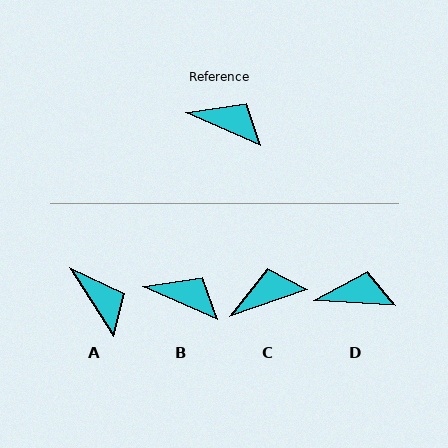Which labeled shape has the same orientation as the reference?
B.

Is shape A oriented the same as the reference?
No, it is off by about 34 degrees.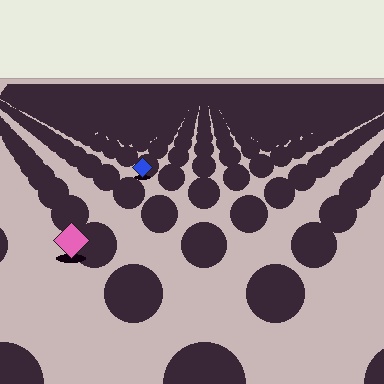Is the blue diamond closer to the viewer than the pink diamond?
No. The pink diamond is closer — you can tell from the texture gradient: the ground texture is coarser near it.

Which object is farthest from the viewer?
The blue diamond is farthest from the viewer. It appears smaller and the ground texture around it is denser.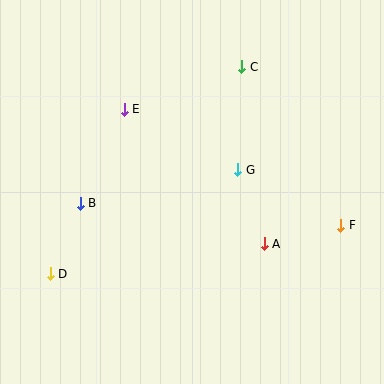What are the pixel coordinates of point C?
Point C is at (242, 67).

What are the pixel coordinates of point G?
Point G is at (238, 170).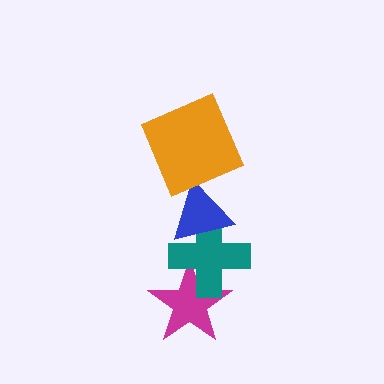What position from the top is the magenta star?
The magenta star is 4th from the top.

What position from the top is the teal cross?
The teal cross is 3rd from the top.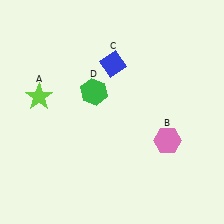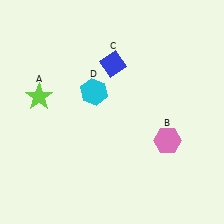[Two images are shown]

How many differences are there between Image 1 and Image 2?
There is 1 difference between the two images.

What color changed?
The hexagon (D) changed from green in Image 1 to cyan in Image 2.